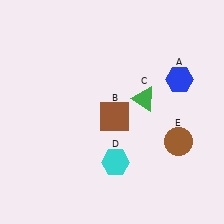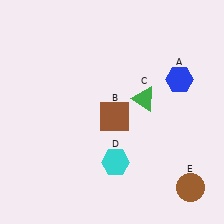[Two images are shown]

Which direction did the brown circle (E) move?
The brown circle (E) moved down.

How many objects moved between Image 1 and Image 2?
1 object moved between the two images.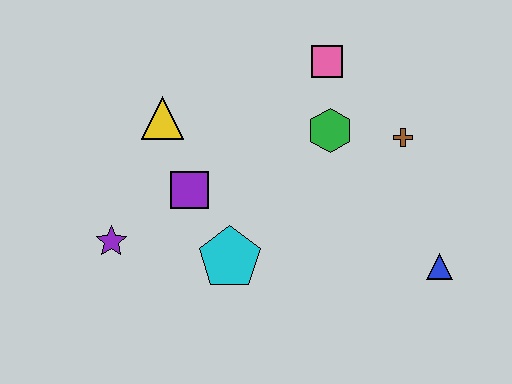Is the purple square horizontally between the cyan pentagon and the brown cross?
No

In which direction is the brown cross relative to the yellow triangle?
The brown cross is to the right of the yellow triangle.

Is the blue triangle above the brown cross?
No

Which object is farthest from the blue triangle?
The purple star is farthest from the blue triangle.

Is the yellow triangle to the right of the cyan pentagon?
No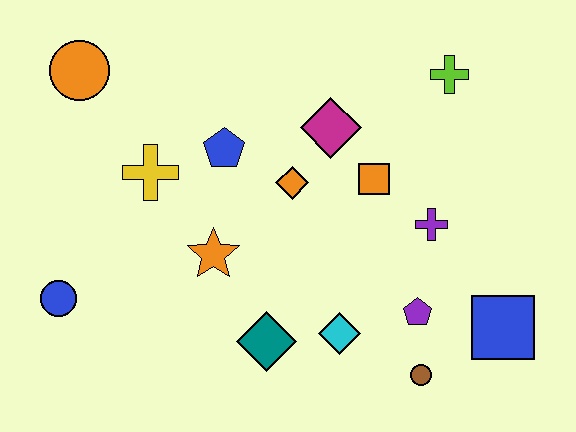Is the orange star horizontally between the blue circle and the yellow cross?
No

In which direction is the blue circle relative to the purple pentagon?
The blue circle is to the left of the purple pentagon.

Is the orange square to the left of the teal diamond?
No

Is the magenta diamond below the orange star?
No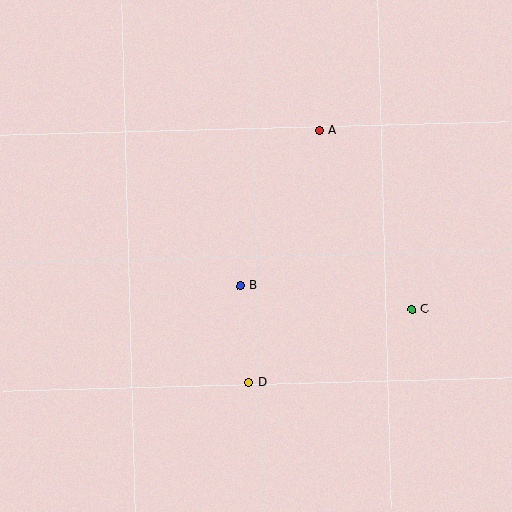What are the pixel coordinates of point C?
Point C is at (412, 309).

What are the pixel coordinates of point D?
Point D is at (249, 382).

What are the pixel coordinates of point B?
Point B is at (240, 286).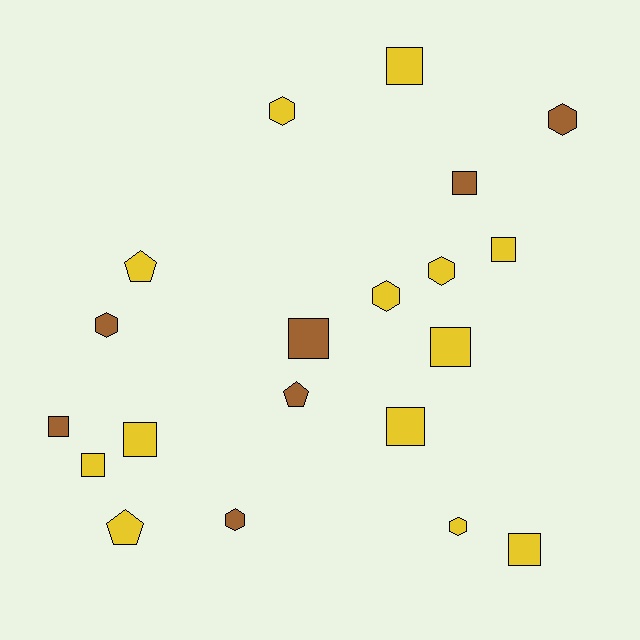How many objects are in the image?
There are 20 objects.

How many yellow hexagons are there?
There are 4 yellow hexagons.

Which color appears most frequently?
Yellow, with 13 objects.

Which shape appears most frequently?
Square, with 10 objects.